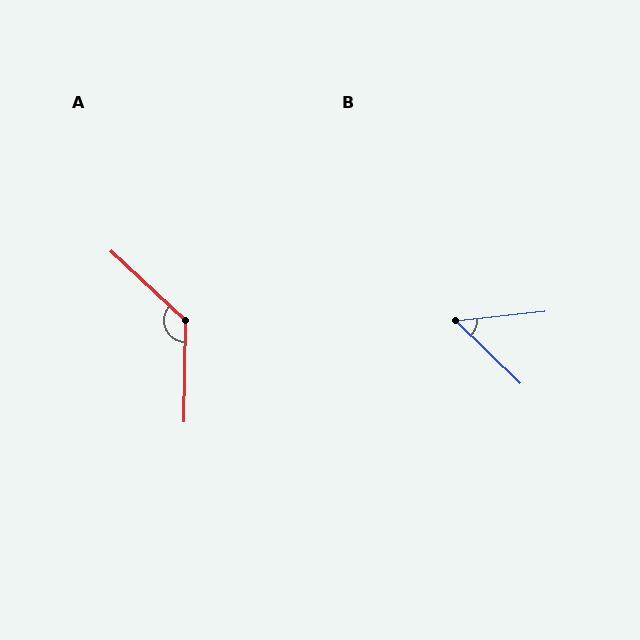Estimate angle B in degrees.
Approximately 50 degrees.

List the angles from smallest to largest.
B (50°), A (133°).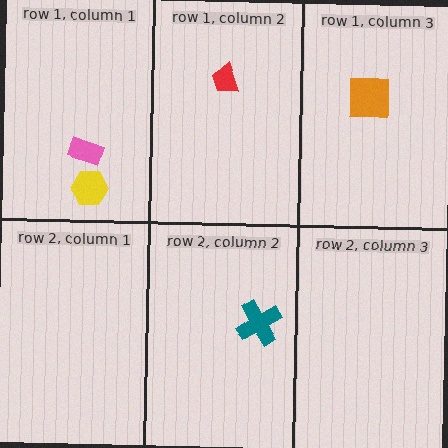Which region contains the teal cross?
The row 2, column 2 region.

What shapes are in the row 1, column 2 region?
The red trapezoid.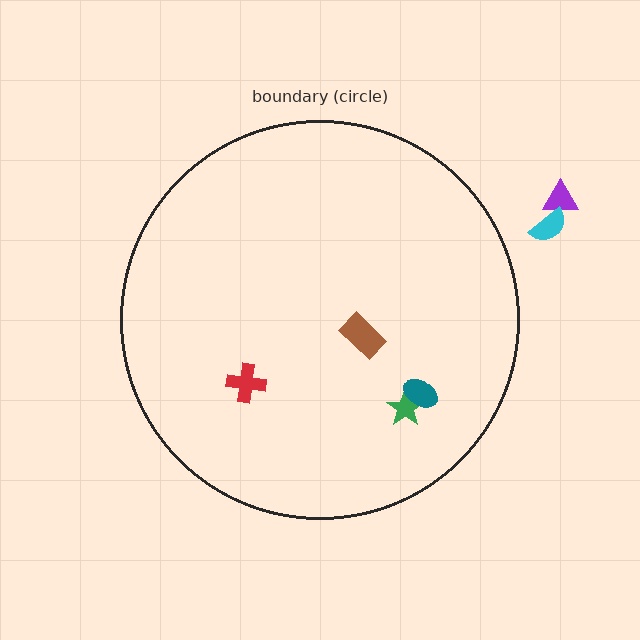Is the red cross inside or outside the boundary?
Inside.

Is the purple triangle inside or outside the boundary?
Outside.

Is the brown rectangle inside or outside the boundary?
Inside.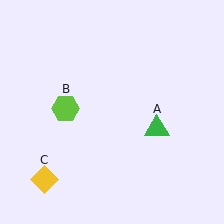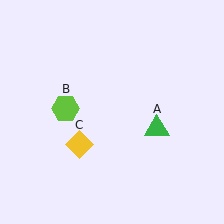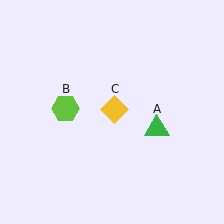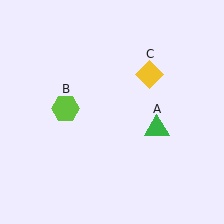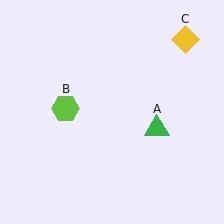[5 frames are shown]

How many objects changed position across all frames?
1 object changed position: yellow diamond (object C).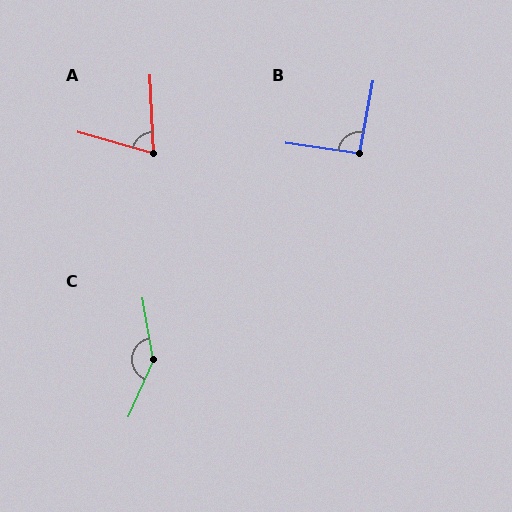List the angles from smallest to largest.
A (72°), B (92°), C (147°).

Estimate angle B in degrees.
Approximately 92 degrees.